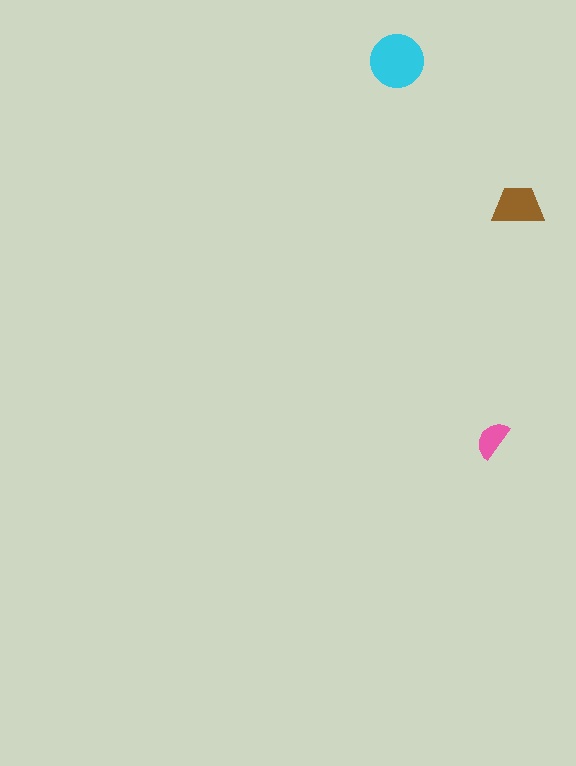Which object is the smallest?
The pink semicircle.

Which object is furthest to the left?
The cyan circle is leftmost.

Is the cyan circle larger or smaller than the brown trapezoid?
Larger.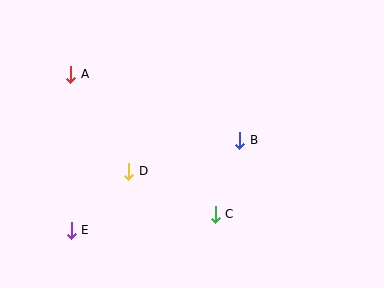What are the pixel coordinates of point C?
Point C is at (215, 215).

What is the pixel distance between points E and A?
The distance between E and A is 156 pixels.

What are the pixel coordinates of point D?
Point D is at (129, 171).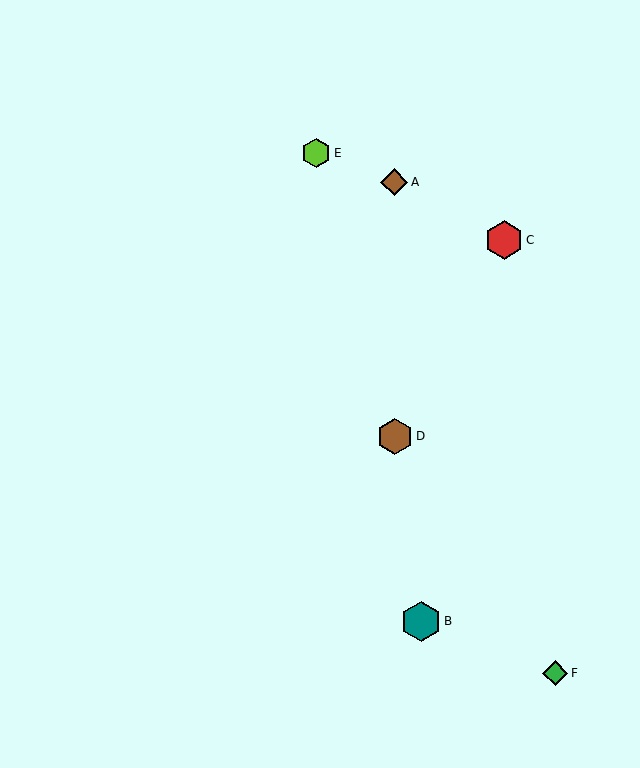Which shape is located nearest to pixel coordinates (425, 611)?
The teal hexagon (labeled B) at (421, 621) is nearest to that location.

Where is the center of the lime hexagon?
The center of the lime hexagon is at (316, 153).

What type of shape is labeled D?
Shape D is a brown hexagon.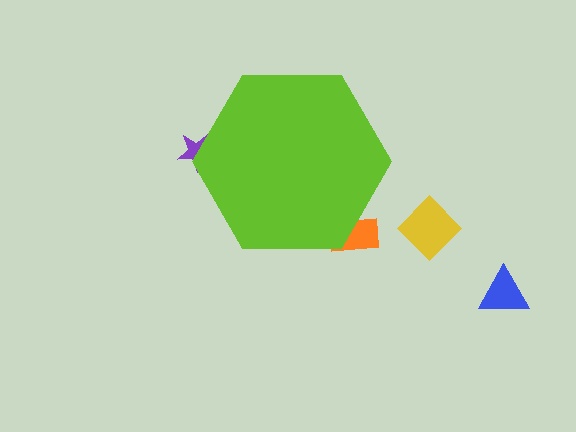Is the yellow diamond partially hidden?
No, the yellow diamond is fully visible.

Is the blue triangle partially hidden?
No, the blue triangle is fully visible.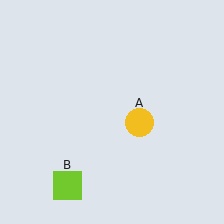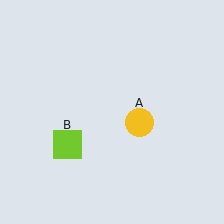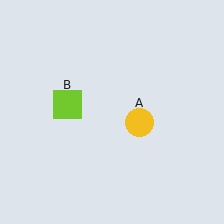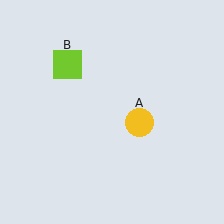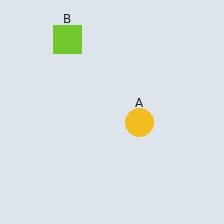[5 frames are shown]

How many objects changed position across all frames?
1 object changed position: lime square (object B).